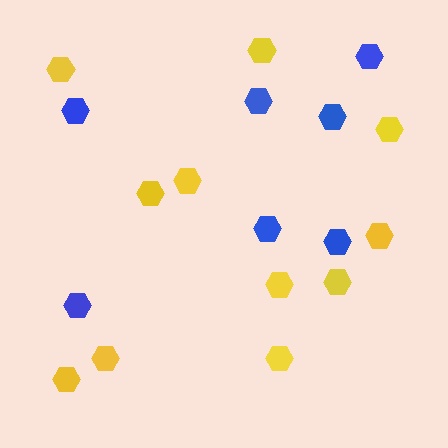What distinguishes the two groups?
There are 2 groups: one group of yellow hexagons (11) and one group of blue hexagons (7).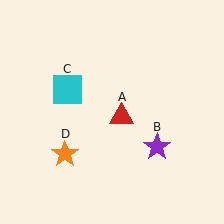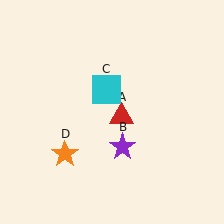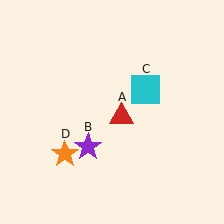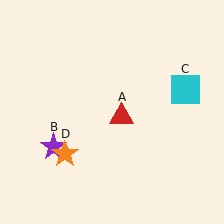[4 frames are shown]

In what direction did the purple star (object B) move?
The purple star (object B) moved left.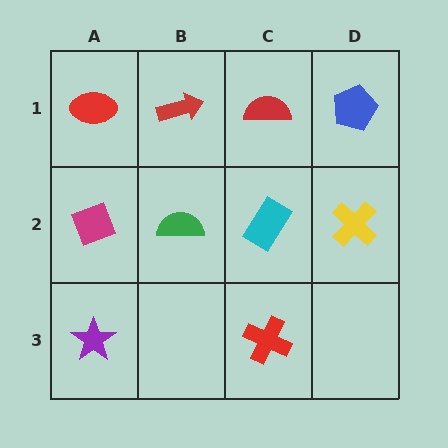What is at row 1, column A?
A red ellipse.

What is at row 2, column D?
A yellow cross.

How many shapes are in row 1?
4 shapes.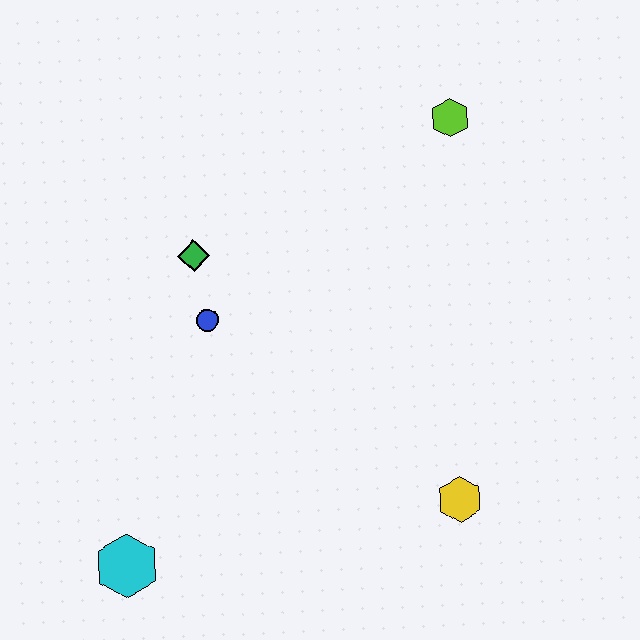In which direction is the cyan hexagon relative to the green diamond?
The cyan hexagon is below the green diamond.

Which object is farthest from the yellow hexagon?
The lime hexagon is farthest from the yellow hexagon.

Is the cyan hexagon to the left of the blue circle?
Yes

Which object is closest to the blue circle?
The green diamond is closest to the blue circle.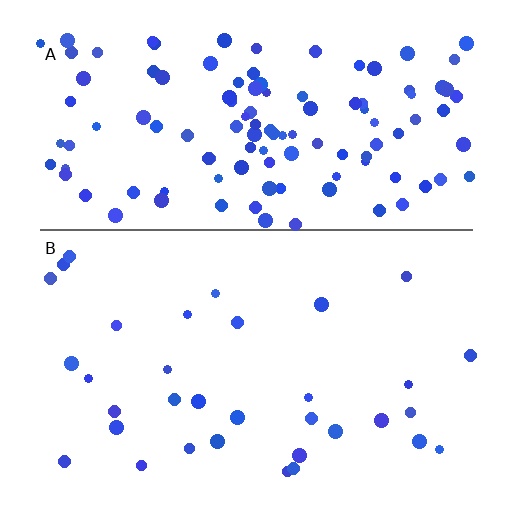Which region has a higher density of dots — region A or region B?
A (the top).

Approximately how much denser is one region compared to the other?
Approximately 3.6× — region A over region B.